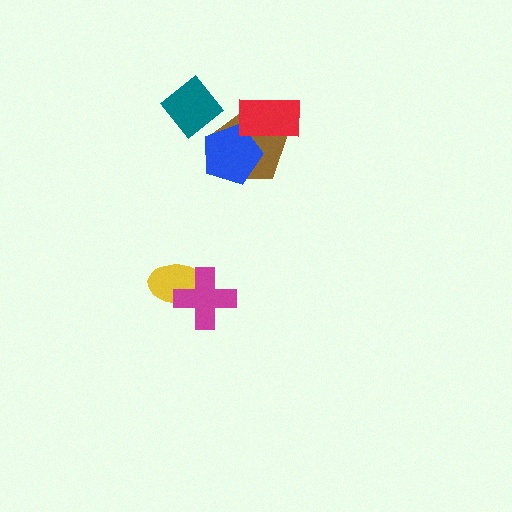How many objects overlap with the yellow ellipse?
1 object overlaps with the yellow ellipse.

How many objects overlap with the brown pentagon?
2 objects overlap with the brown pentagon.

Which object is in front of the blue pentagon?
The red rectangle is in front of the blue pentagon.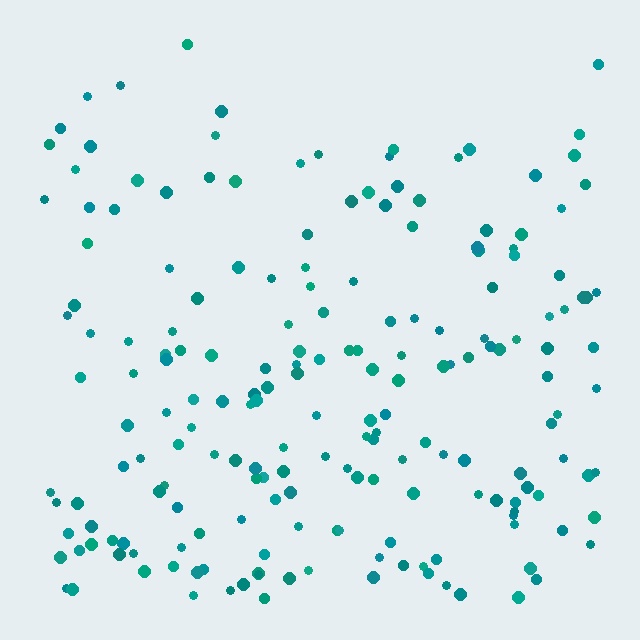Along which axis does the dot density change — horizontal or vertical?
Vertical.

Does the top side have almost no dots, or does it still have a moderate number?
Still a moderate number, just noticeably fewer than the bottom.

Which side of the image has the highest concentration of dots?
The bottom.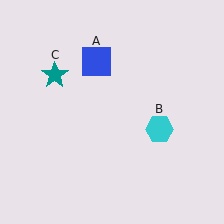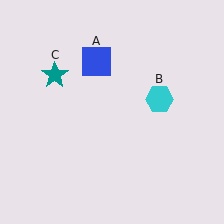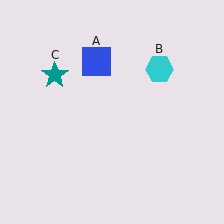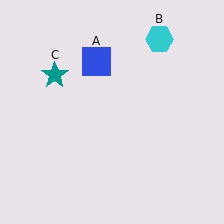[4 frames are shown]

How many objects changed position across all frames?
1 object changed position: cyan hexagon (object B).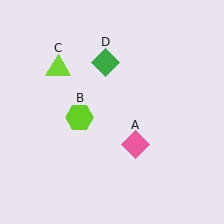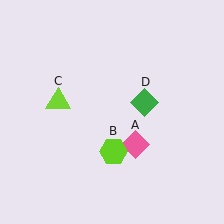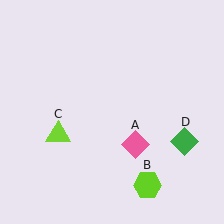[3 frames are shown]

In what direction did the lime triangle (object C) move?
The lime triangle (object C) moved down.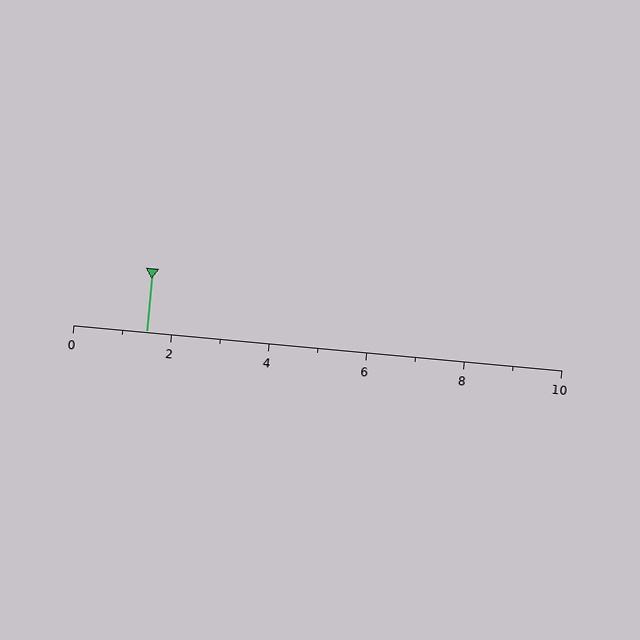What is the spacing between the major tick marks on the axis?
The major ticks are spaced 2 apart.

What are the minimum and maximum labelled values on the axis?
The axis runs from 0 to 10.